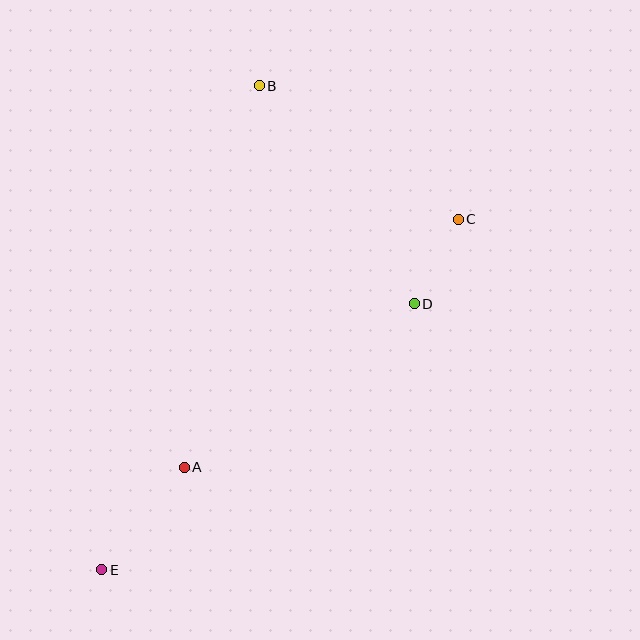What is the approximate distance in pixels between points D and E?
The distance between D and E is approximately 410 pixels.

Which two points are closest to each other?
Points C and D are closest to each other.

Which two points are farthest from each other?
Points B and E are farthest from each other.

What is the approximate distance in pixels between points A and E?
The distance between A and E is approximately 132 pixels.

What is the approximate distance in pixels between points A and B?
The distance between A and B is approximately 388 pixels.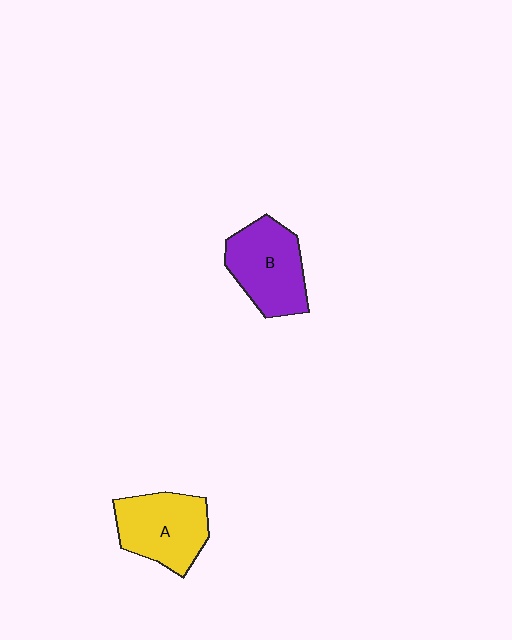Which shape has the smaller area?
Shape A (yellow).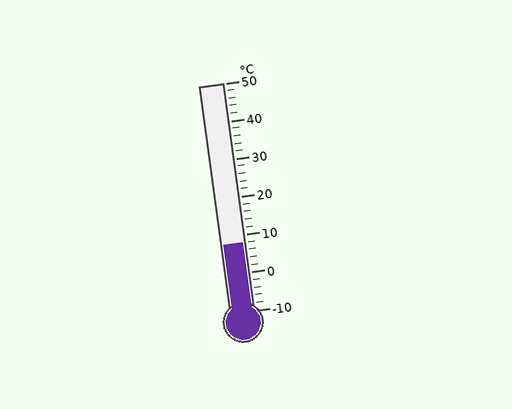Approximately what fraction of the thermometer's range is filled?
The thermometer is filled to approximately 30% of its range.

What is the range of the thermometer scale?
The thermometer scale ranges from -10°C to 50°C.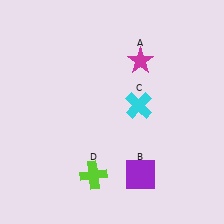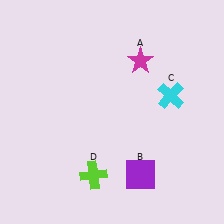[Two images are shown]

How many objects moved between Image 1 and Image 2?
1 object moved between the two images.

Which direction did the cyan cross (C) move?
The cyan cross (C) moved right.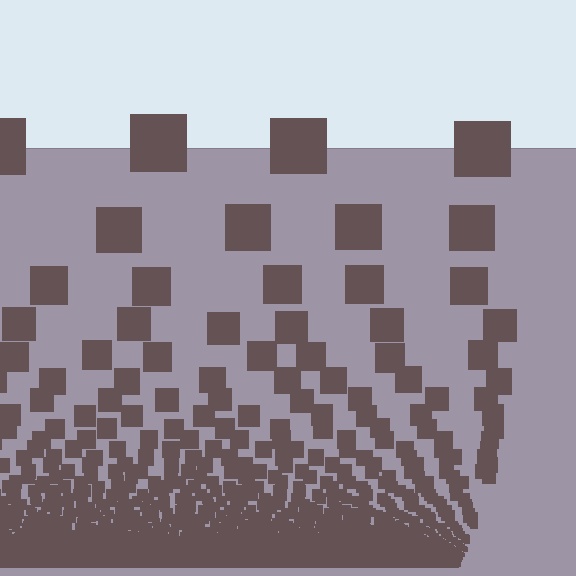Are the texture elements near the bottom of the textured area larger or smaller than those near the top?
Smaller. The gradient is inverted — elements near the bottom are smaller and denser.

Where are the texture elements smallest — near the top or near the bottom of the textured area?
Near the bottom.